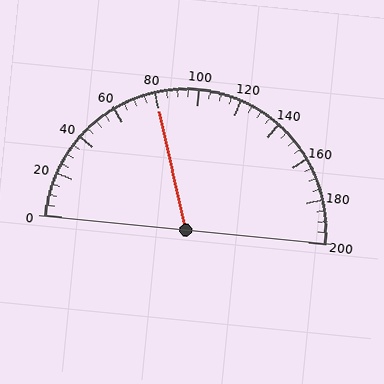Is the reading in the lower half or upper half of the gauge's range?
The reading is in the lower half of the range (0 to 200).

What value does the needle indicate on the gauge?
The needle indicates approximately 80.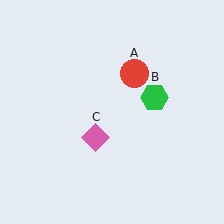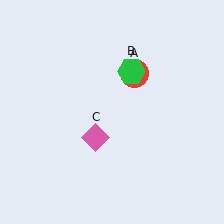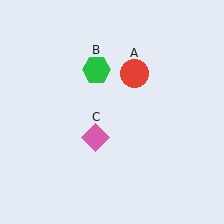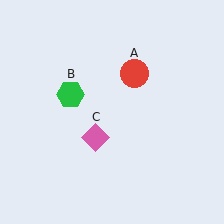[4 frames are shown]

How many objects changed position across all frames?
1 object changed position: green hexagon (object B).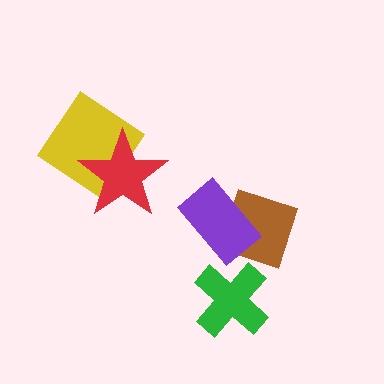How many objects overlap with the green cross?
0 objects overlap with the green cross.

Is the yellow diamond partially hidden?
Yes, it is partially covered by another shape.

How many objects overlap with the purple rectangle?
1 object overlaps with the purple rectangle.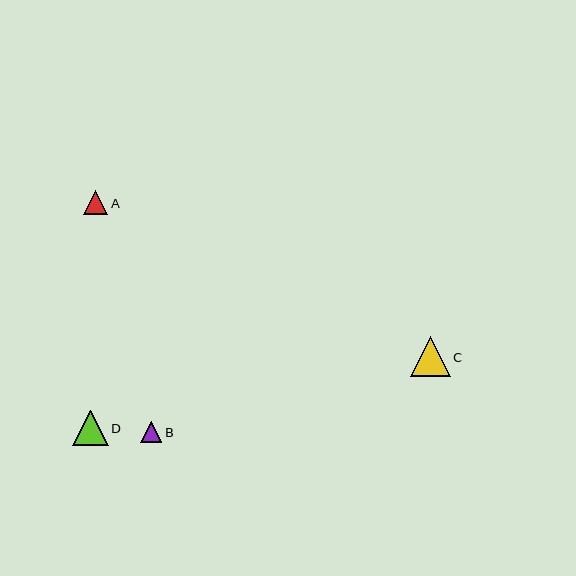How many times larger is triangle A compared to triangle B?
Triangle A is approximately 1.2 times the size of triangle B.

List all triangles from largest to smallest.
From largest to smallest: C, D, A, B.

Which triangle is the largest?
Triangle C is the largest with a size of approximately 40 pixels.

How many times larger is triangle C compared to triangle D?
Triangle C is approximately 1.1 times the size of triangle D.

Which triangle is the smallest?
Triangle B is the smallest with a size of approximately 21 pixels.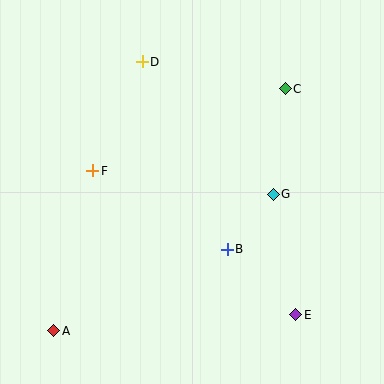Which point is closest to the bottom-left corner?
Point A is closest to the bottom-left corner.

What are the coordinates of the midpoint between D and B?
The midpoint between D and B is at (185, 156).